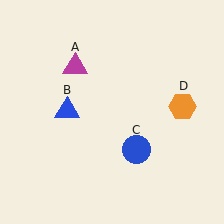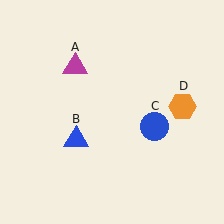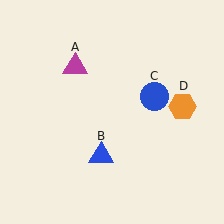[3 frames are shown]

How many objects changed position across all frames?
2 objects changed position: blue triangle (object B), blue circle (object C).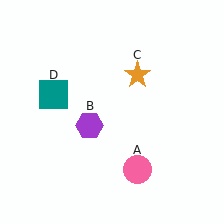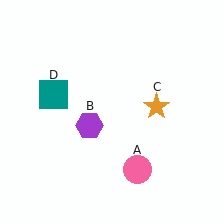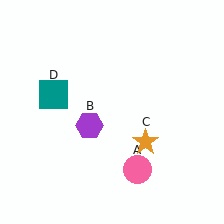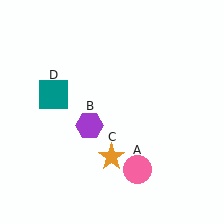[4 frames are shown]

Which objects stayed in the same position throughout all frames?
Pink circle (object A) and purple hexagon (object B) and teal square (object D) remained stationary.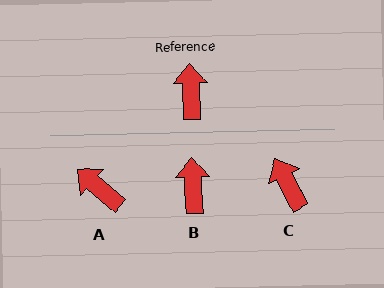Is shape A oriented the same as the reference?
No, it is off by about 47 degrees.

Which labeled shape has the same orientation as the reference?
B.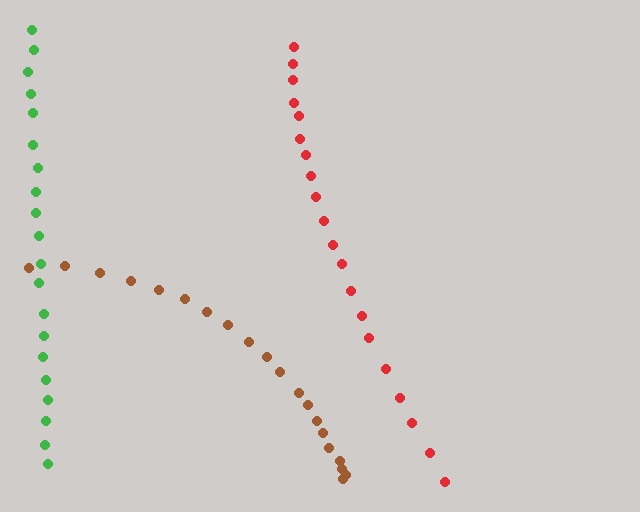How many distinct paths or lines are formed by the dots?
There are 3 distinct paths.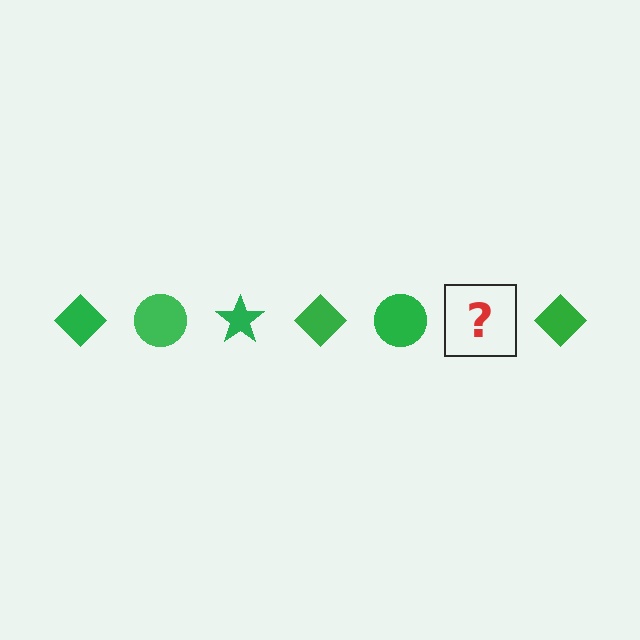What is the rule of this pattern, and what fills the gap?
The rule is that the pattern cycles through diamond, circle, star shapes in green. The gap should be filled with a green star.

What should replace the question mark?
The question mark should be replaced with a green star.